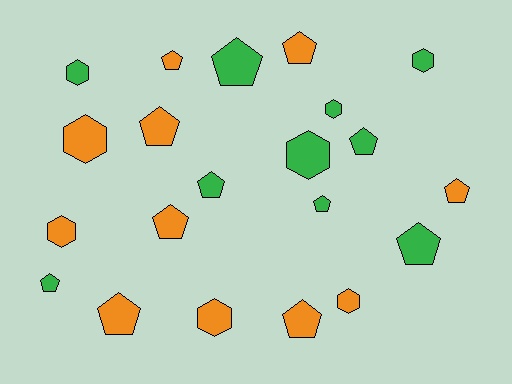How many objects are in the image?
There are 21 objects.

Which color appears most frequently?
Orange, with 11 objects.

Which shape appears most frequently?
Pentagon, with 13 objects.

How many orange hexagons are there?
There are 4 orange hexagons.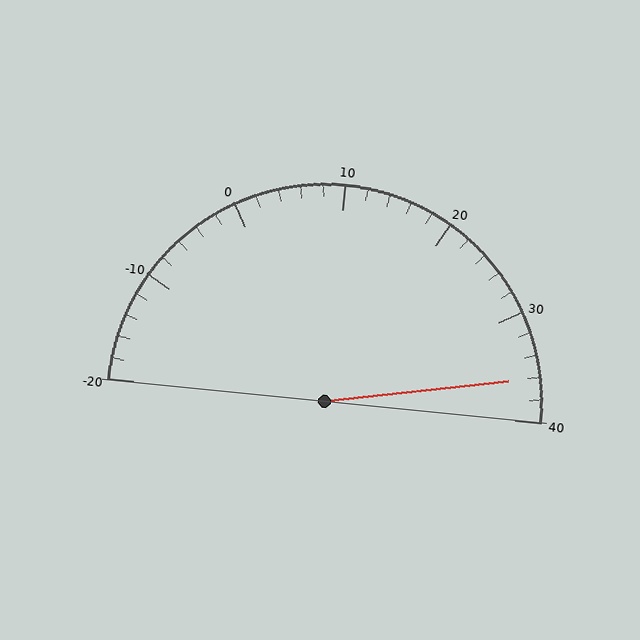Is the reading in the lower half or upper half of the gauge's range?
The reading is in the upper half of the range (-20 to 40).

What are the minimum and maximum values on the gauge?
The gauge ranges from -20 to 40.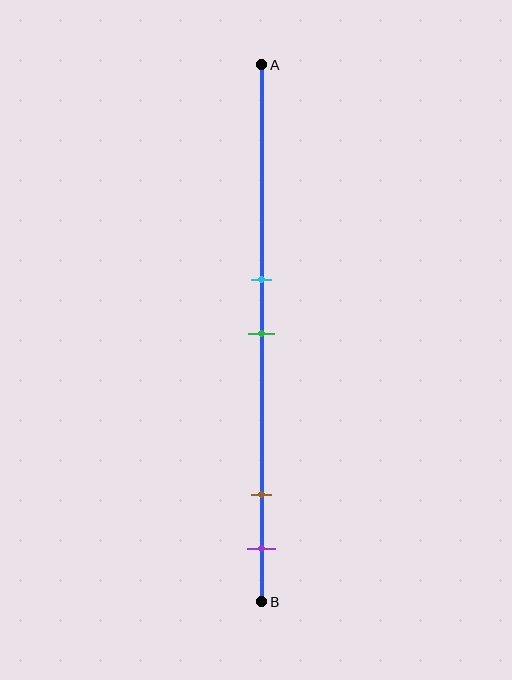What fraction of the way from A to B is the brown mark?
The brown mark is approximately 80% (0.8) of the way from A to B.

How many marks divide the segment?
There are 4 marks dividing the segment.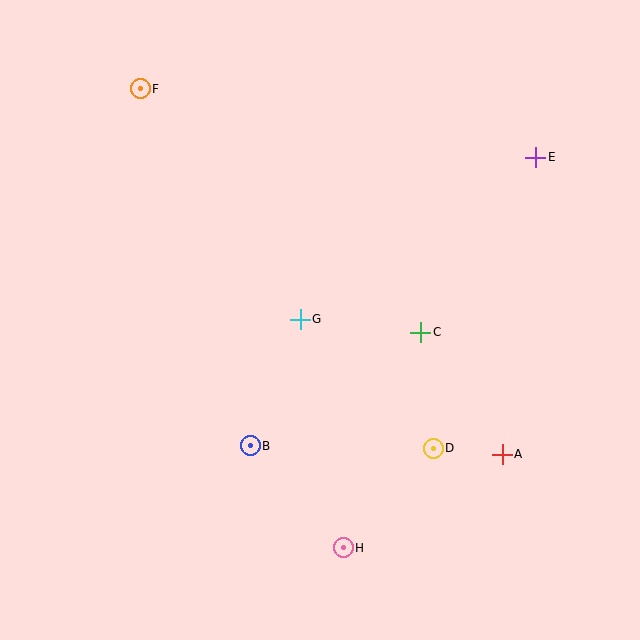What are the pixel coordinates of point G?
Point G is at (300, 319).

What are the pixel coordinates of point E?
Point E is at (536, 157).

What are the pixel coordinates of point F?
Point F is at (140, 89).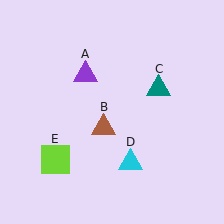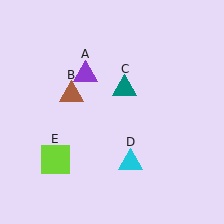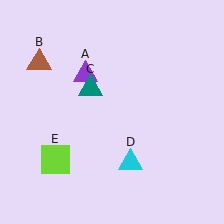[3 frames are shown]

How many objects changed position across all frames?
2 objects changed position: brown triangle (object B), teal triangle (object C).